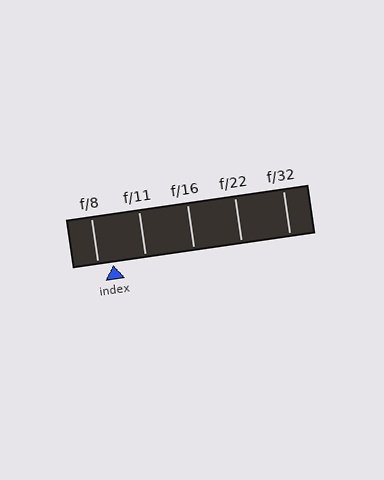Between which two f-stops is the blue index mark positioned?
The index mark is between f/8 and f/11.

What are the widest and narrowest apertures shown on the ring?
The widest aperture shown is f/8 and the narrowest is f/32.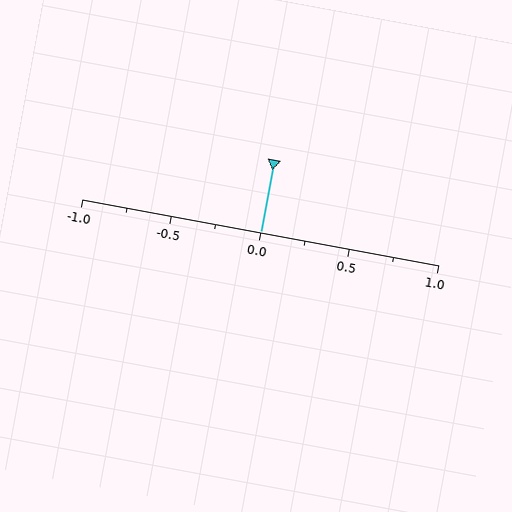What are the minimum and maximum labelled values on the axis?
The axis runs from -1.0 to 1.0.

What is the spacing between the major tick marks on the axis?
The major ticks are spaced 0.5 apart.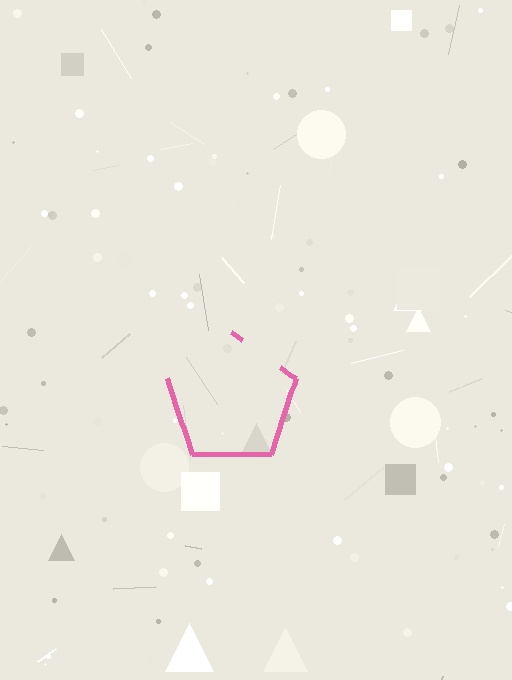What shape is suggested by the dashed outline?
The dashed outline suggests a pentagon.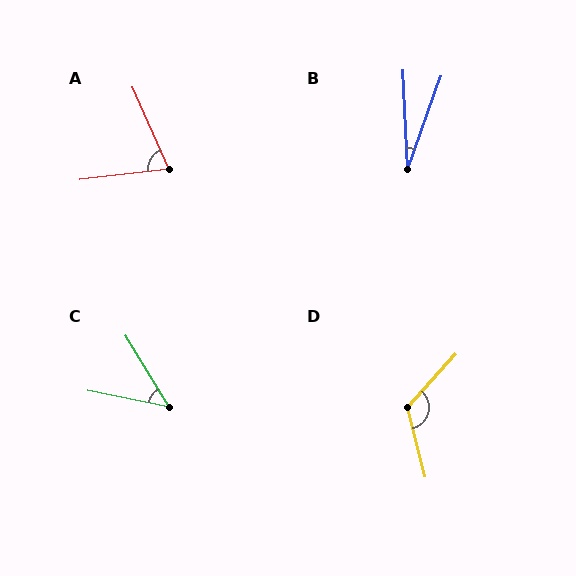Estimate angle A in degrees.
Approximately 73 degrees.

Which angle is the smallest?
B, at approximately 22 degrees.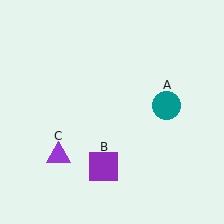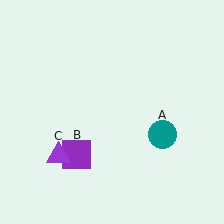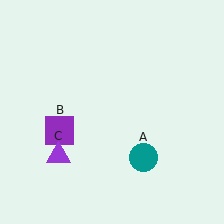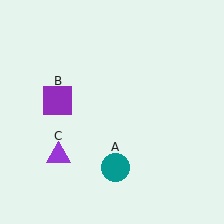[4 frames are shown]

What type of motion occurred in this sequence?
The teal circle (object A), purple square (object B) rotated clockwise around the center of the scene.